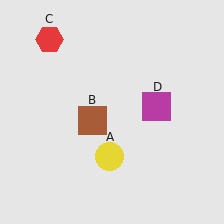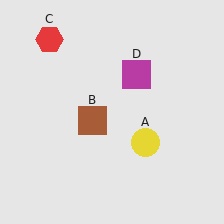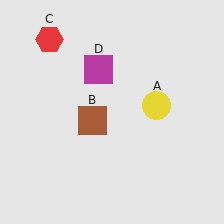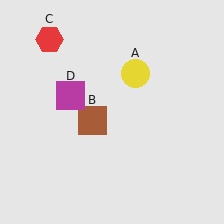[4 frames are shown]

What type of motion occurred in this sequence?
The yellow circle (object A), magenta square (object D) rotated counterclockwise around the center of the scene.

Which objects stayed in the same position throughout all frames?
Brown square (object B) and red hexagon (object C) remained stationary.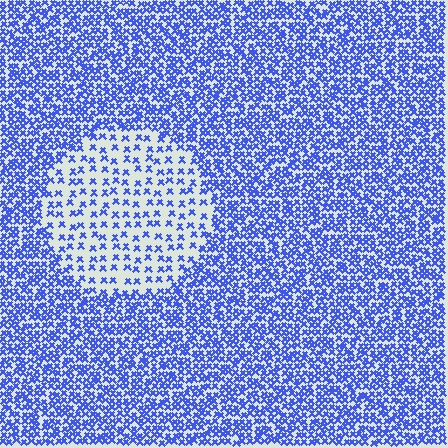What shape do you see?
I see a circle.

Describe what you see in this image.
The image contains small blue elements arranged at two different densities. A circle-shaped region is visible where the elements are less densely packed than the surrounding area.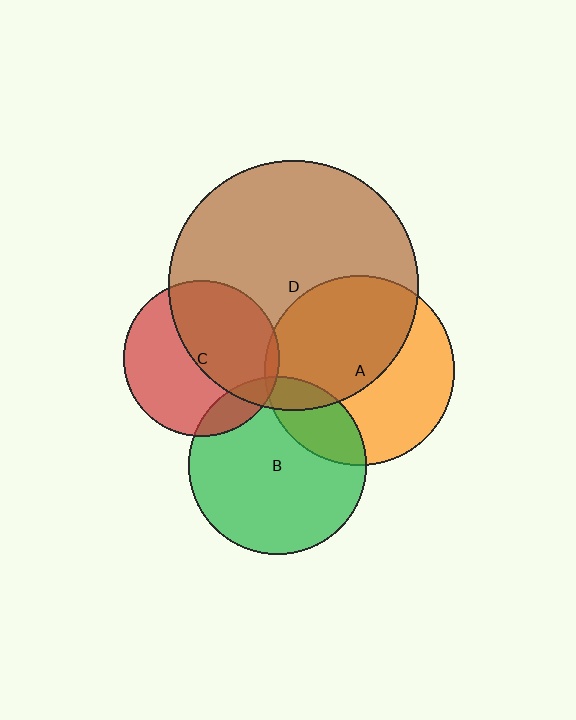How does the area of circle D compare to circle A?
Approximately 1.7 times.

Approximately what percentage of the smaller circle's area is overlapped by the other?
Approximately 20%.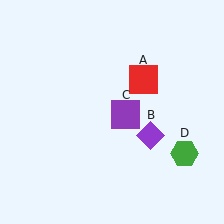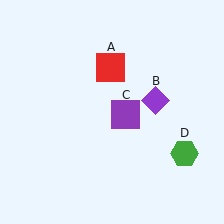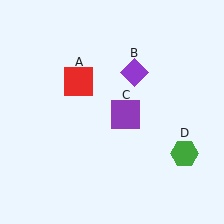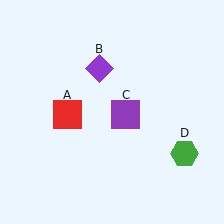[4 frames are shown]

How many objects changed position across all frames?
2 objects changed position: red square (object A), purple diamond (object B).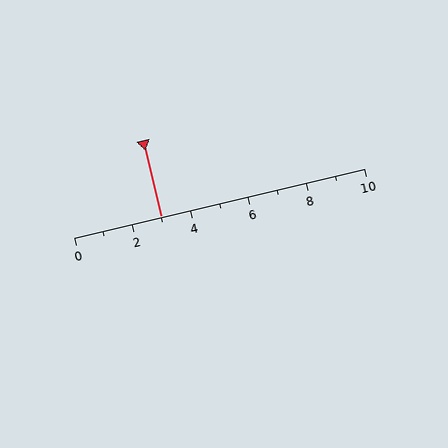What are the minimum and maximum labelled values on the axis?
The axis runs from 0 to 10.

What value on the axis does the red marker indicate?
The marker indicates approximately 3.